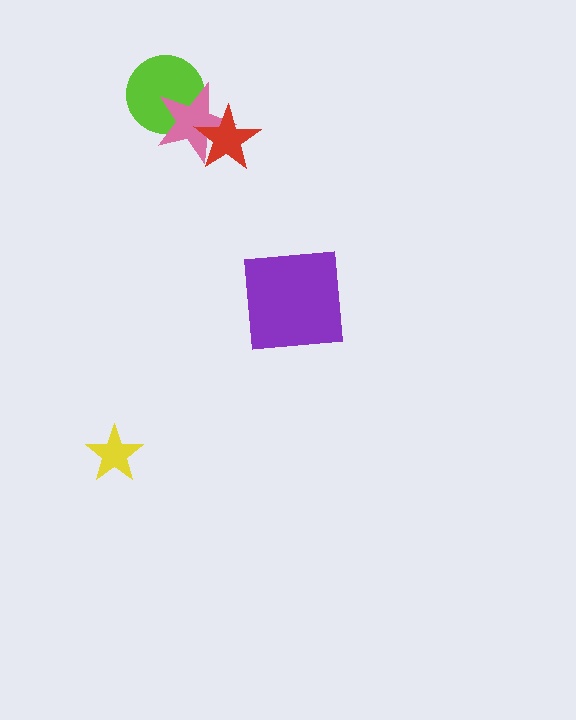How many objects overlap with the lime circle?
1 object overlaps with the lime circle.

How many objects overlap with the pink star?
2 objects overlap with the pink star.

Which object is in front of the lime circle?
The pink star is in front of the lime circle.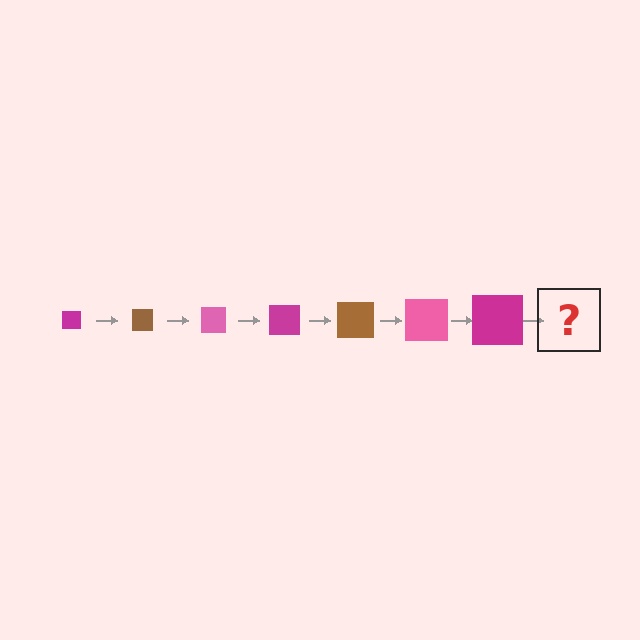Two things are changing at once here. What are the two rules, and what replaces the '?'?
The two rules are that the square grows larger each step and the color cycles through magenta, brown, and pink. The '?' should be a brown square, larger than the previous one.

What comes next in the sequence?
The next element should be a brown square, larger than the previous one.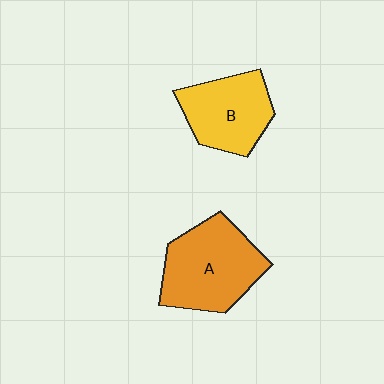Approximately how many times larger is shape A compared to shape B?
Approximately 1.3 times.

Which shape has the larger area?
Shape A (orange).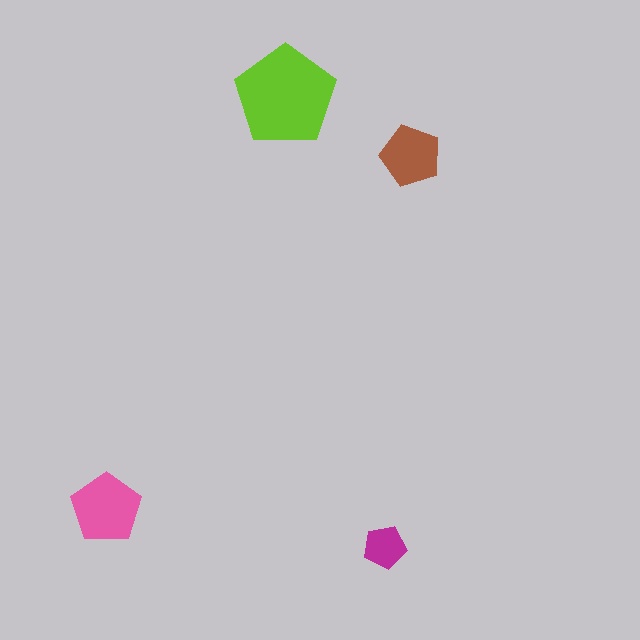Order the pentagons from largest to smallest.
the lime one, the pink one, the brown one, the magenta one.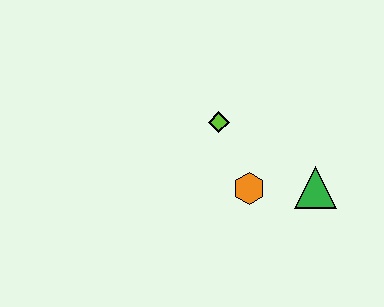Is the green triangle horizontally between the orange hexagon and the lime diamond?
No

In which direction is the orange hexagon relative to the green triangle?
The orange hexagon is to the left of the green triangle.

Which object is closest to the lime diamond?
The orange hexagon is closest to the lime diamond.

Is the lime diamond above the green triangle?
Yes